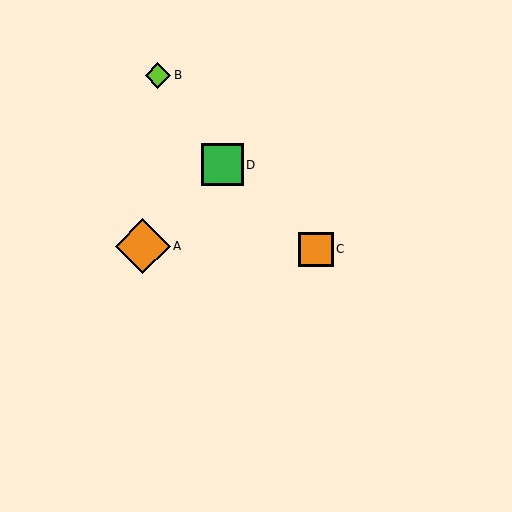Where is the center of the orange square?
The center of the orange square is at (316, 250).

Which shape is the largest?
The orange diamond (labeled A) is the largest.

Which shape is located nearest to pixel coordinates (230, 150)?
The green square (labeled D) at (222, 165) is nearest to that location.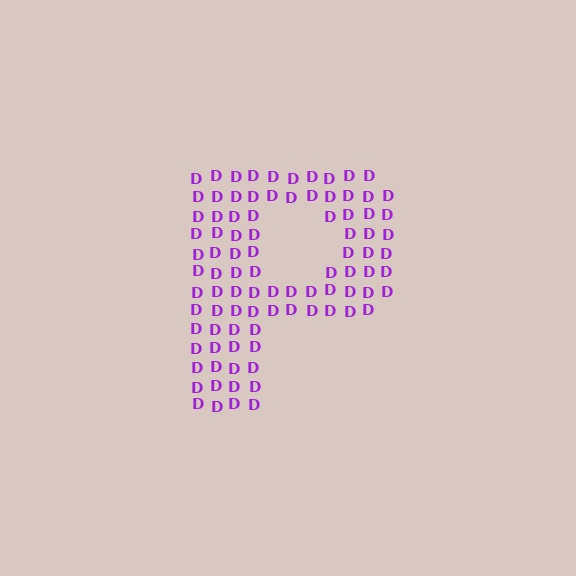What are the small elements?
The small elements are letter D's.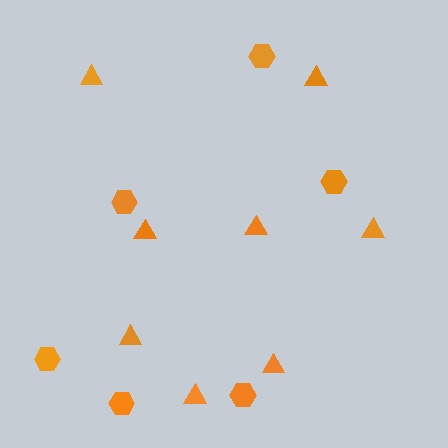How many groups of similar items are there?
There are 2 groups: one group of hexagons (6) and one group of triangles (8).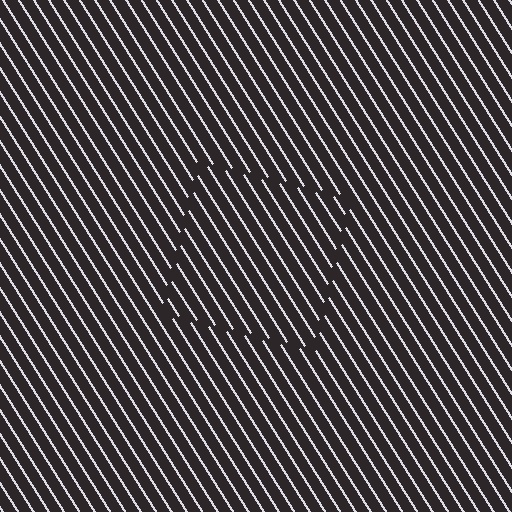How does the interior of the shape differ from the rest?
The interior of the shape contains the same grating, shifted by half a period — the contour is defined by the phase discontinuity where line-ends from the inner and outer gratings abut.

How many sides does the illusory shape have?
4 sides — the line-ends trace a square.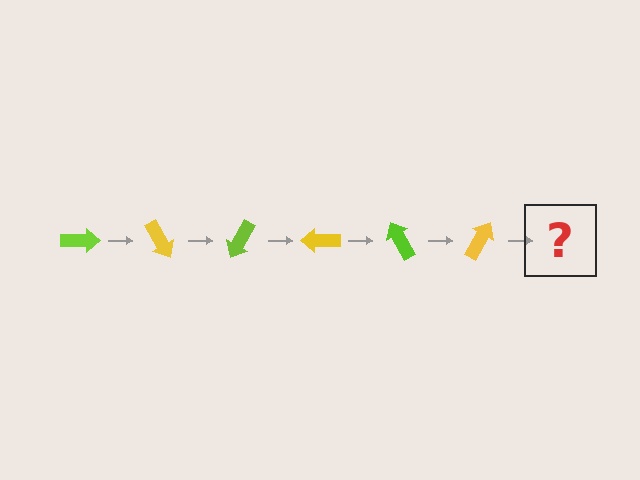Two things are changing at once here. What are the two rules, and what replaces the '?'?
The two rules are that it rotates 60 degrees each step and the color cycles through lime and yellow. The '?' should be a lime arrow, rotated 360 degrees from the start.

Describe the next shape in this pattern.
It should be a lime arrow, rotated 360 degrees from the start.